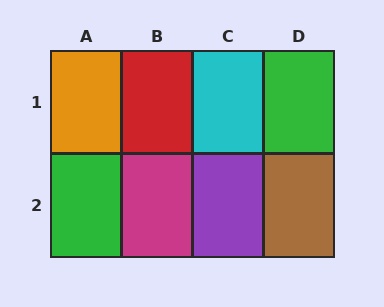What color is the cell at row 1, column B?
Red.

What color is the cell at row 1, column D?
Green.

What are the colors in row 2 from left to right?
Green, magenta, purple, brown.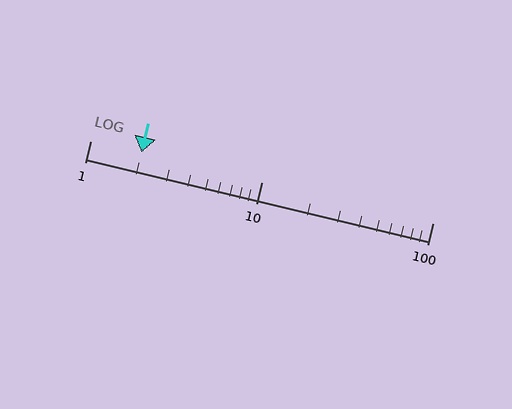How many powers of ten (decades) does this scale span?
The scale spans 2 decades, from 1 to 100.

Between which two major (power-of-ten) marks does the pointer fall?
The pointer is between 1 and 10.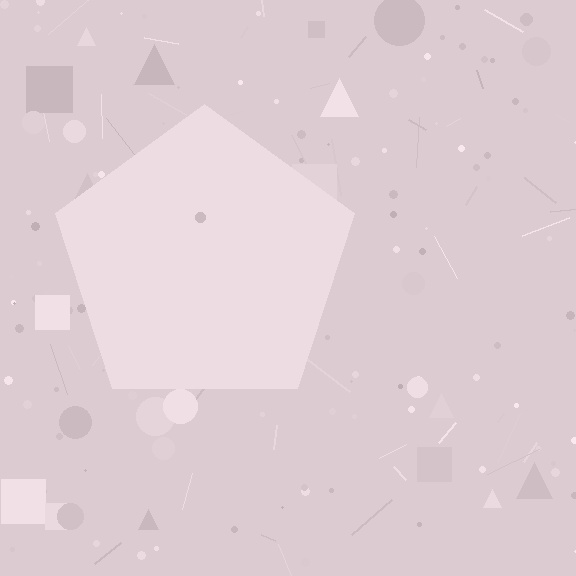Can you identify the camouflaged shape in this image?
The camouflaged shape is a pentagon.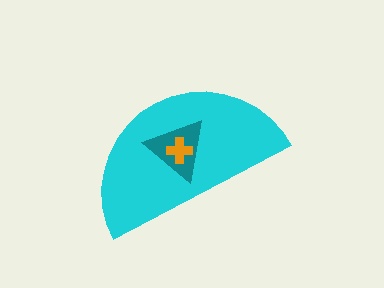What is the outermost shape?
The cyan semicircle.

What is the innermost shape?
The orange cross.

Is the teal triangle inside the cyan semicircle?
Yes.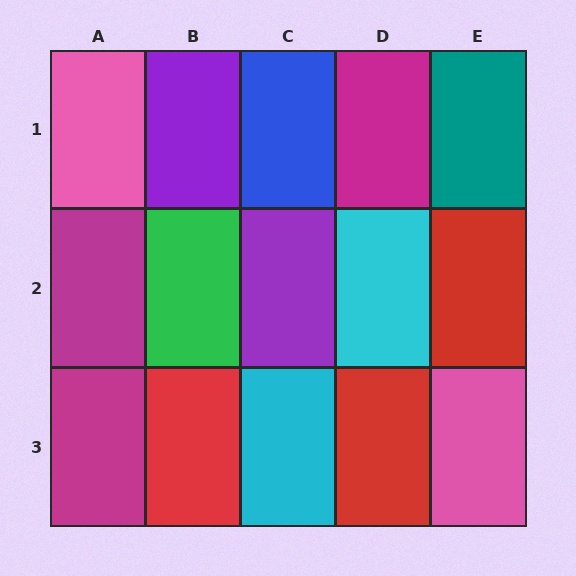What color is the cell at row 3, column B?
Red.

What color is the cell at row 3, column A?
Magenta.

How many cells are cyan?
2 cells are cyan.